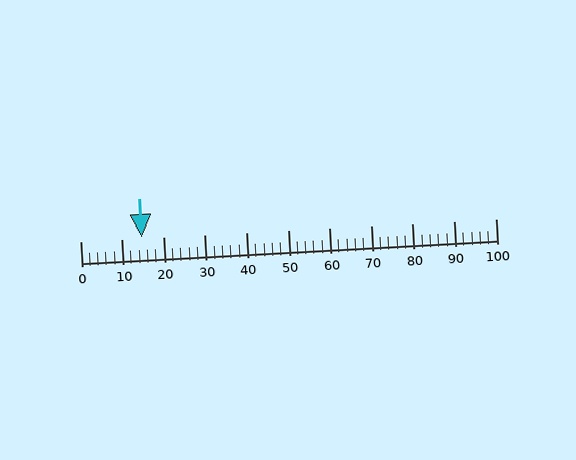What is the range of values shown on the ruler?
The ruler shows values from 0 to 100.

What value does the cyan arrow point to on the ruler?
The cyan arrow points to approximately 15.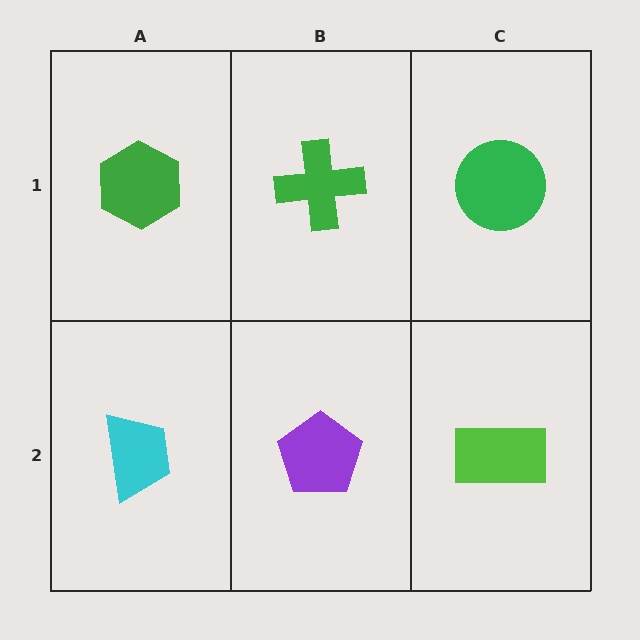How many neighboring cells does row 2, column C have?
2.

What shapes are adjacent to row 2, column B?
A green cross (row 1, column B), a cyan trapezoid (row 2, column A), a lime rectangle (row 2, column C).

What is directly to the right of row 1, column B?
A green circle.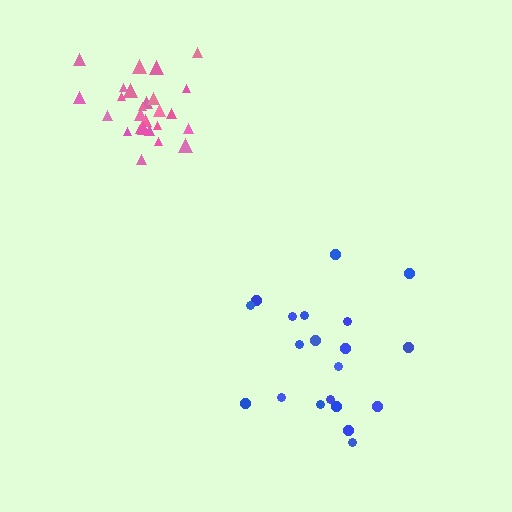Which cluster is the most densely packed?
Pink.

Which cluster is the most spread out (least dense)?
Blue.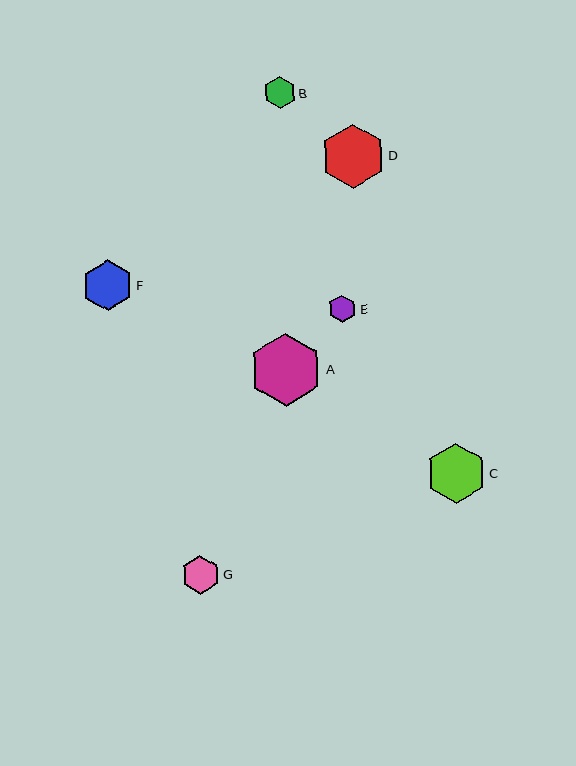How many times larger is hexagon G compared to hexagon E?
Hexagon G is approximately 1.4 times the size of hexagon E.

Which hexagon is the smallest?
Hexagon E is the smallest with a size of approximately 28 pixels.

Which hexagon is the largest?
Hexagon A is the largest with a size of approximately 73 pixels.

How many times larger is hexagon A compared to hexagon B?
Hexagon A is approximately 2.3 times the size of hexagon B.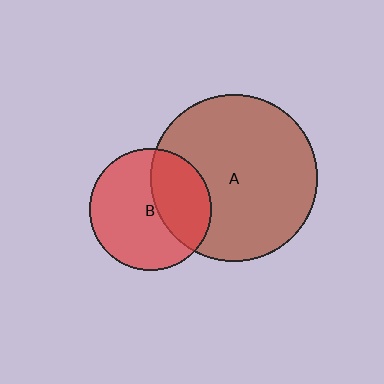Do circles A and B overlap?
Yes.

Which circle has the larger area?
Circle A (brown).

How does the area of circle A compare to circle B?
Approximately 1.9 times.